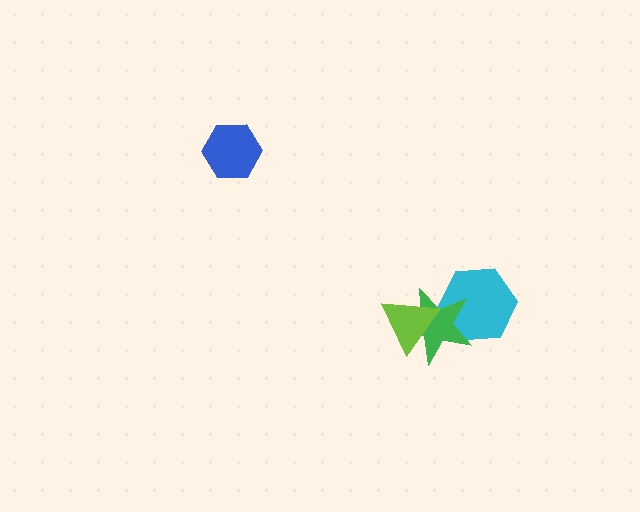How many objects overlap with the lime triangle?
1 object overlaps with the lime triangle.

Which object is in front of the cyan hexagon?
The green star is in front of the cyan hexagon.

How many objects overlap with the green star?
2 objects overlap with the green star.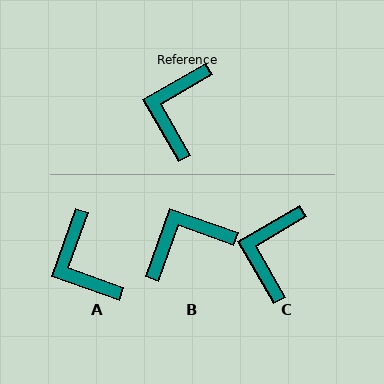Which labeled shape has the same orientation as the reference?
C.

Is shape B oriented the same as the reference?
No, it is off by about 49 degrees.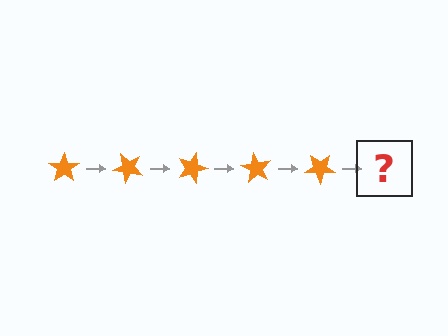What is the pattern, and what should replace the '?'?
The pattern is that the star rotates 45 degrees each step. The '?' should be an orange star rotated 225 degrees.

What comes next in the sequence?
The next element should be an orange star rotated 225 degrees.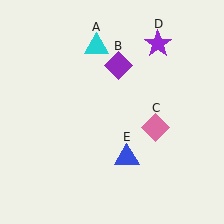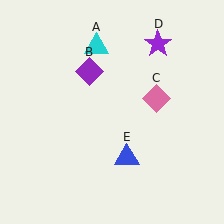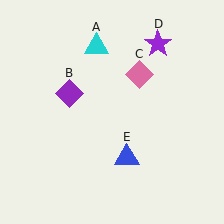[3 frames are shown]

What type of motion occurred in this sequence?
The purple diamond (object B), pink diamond (object C) rotated counterclockwise around the center of the scene.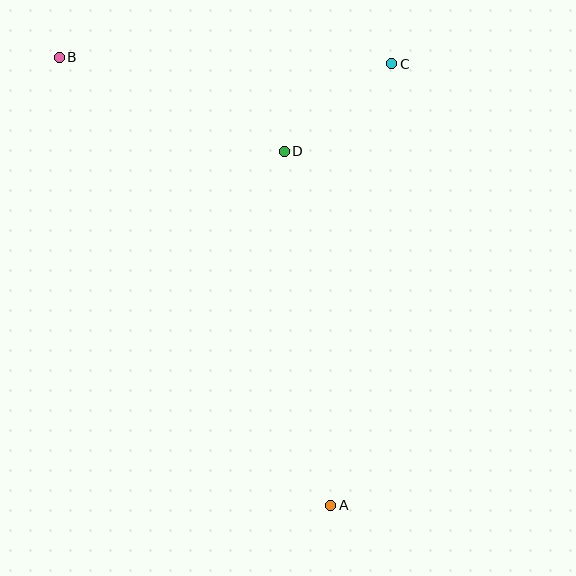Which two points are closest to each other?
Points C and D are closest to each other.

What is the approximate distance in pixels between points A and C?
The distance between A and C is approximately 446 pixels.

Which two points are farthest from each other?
Points A and B are farthest from each other.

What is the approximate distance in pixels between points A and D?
The distance between A and D is approximately 357 pixels.